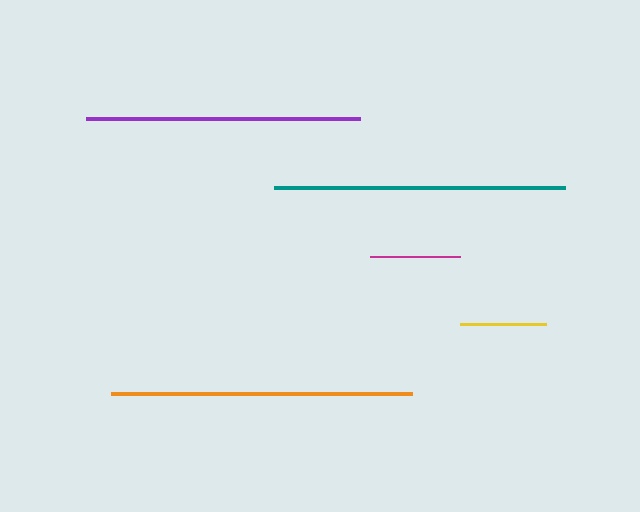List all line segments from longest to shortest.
From longest to shortest: orange, teal, purple, magenta, yellow.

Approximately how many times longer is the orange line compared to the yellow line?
The orange line is approximately 3.5 times the length of the yellow line.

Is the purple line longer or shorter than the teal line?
The teal line is longer than the purple line.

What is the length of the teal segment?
The teal segment is approximately 291 pixels long.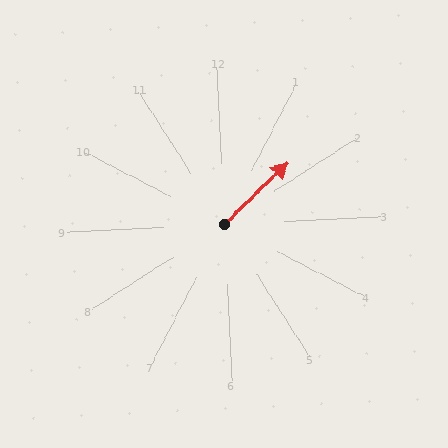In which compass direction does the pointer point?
Northeast.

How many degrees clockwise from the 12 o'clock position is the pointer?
Approximately 49 degrees.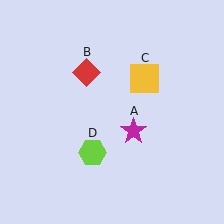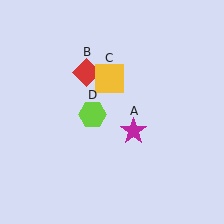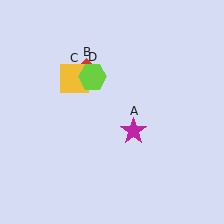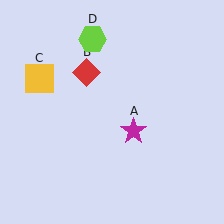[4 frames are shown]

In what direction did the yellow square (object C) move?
The yellow square (object C) moved left.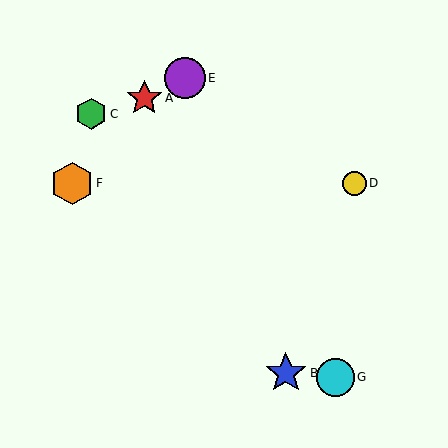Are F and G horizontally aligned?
No, F is at y≈183 and G is at y≈377.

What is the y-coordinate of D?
Object D is at y≈183.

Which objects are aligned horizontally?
Objects D, F are aligned horizontally.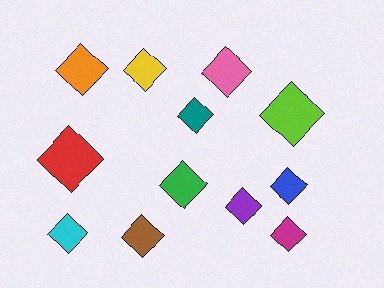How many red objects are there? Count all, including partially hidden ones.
There is 1 red object.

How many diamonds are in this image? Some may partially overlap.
There are 12 diamonds.